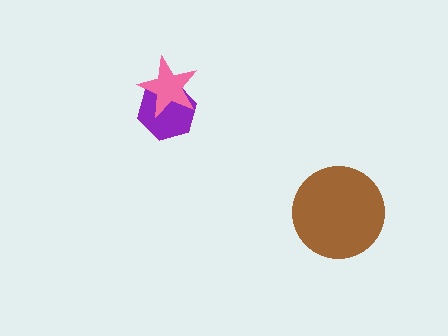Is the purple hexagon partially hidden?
Yes, it is partially covered by another shape.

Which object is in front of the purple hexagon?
The pink star is in front of the purple hexagon.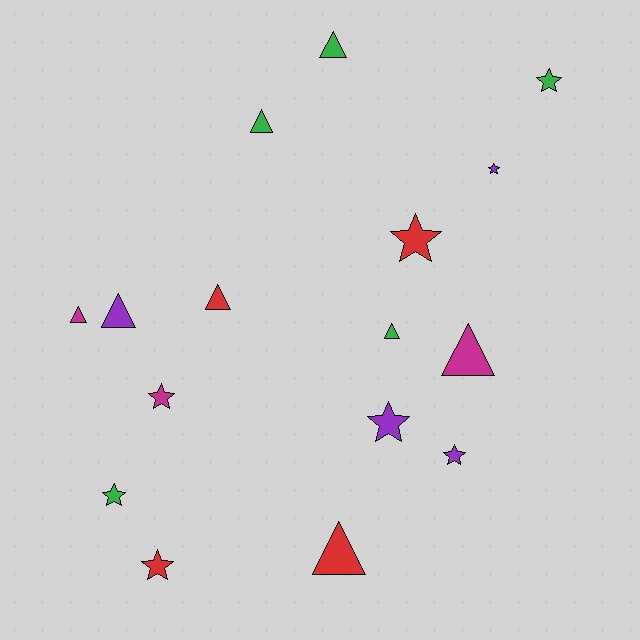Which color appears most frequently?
Green, with 5 objects.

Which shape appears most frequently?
Triangle, with 8 objects.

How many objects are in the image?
There are 16 objects.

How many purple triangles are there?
There is 1 purple triangle.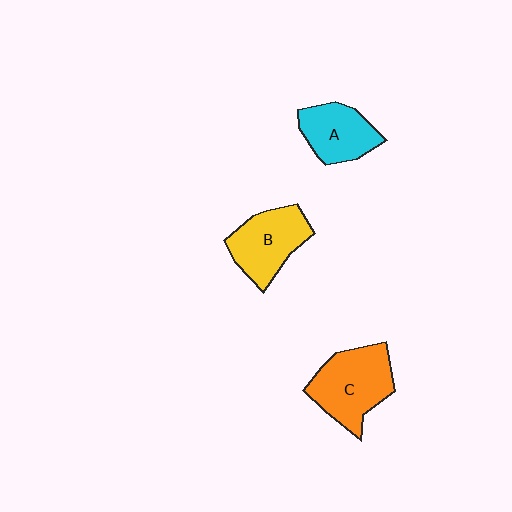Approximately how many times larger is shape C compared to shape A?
Approximately 1.4 times.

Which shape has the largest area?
Shape C (orange).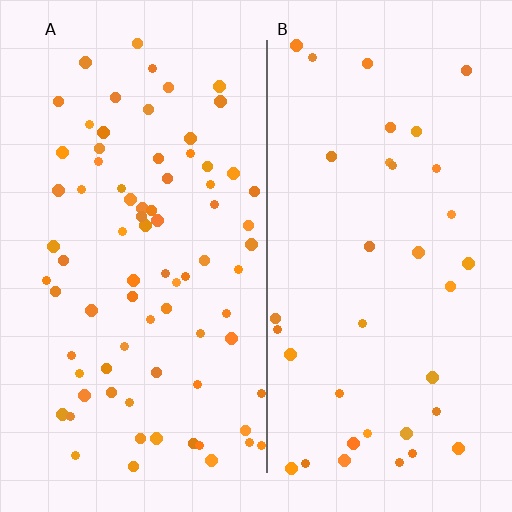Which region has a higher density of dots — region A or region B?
A (the left).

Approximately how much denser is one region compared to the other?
Approximately 2.2× — region A over region B.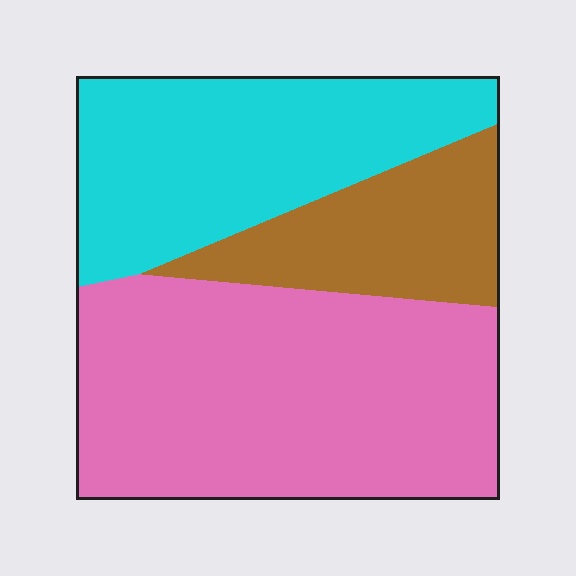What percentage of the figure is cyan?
Cyan covers roughly 30% of the figure.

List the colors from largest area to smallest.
From largest to smallest: pink, cyan, brown.